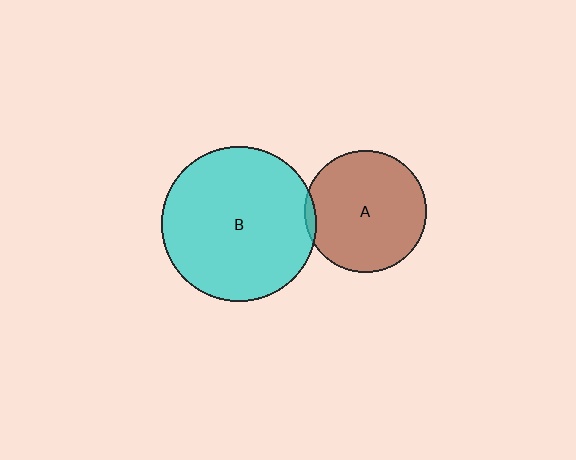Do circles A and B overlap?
Yes.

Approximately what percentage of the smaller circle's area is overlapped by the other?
Approximately 5%.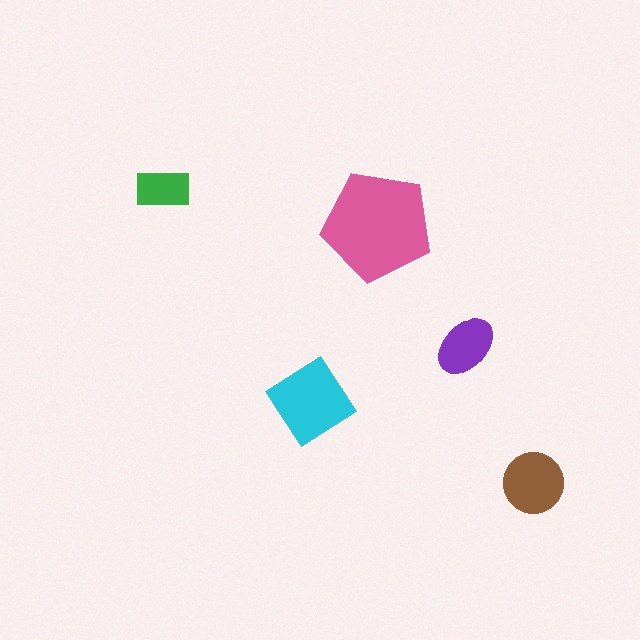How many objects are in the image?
There are 5 objects in the image.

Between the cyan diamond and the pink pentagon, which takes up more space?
The pink pentagon.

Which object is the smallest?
The green rectangle.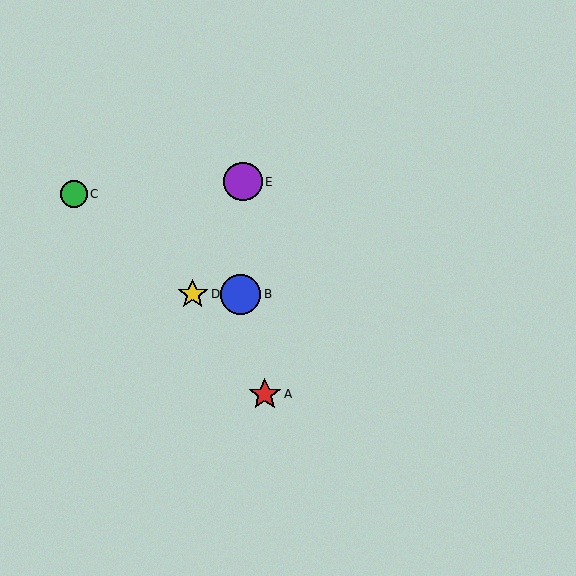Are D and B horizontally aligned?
Yes, both are at y≈294.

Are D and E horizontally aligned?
No, D is at y≈294 and E is at y≈182.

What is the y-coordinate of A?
Object A is at y≈394.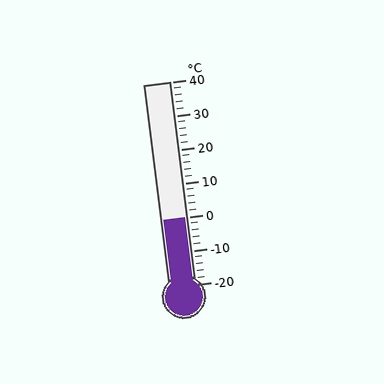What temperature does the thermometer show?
The thermometer shows approximately 0°C.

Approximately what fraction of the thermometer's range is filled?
The thermometer is filled to approximately 35% of its range.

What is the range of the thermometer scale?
The thermometer scale ranges from -20°C to 40°C.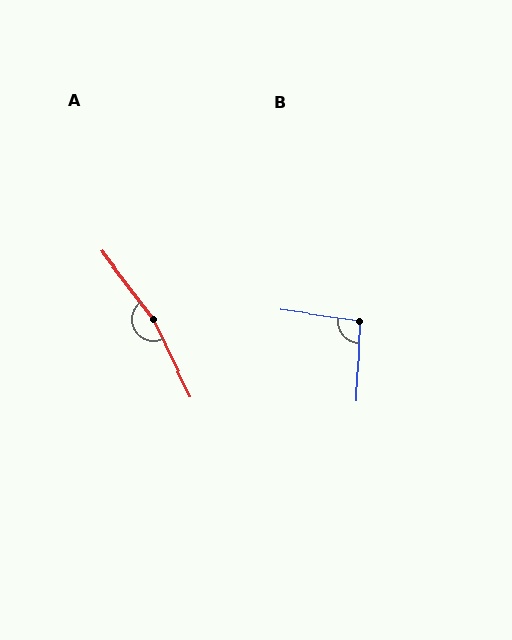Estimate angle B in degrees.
Approximately 96 degrees.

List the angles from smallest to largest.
B (96°), A (168°).